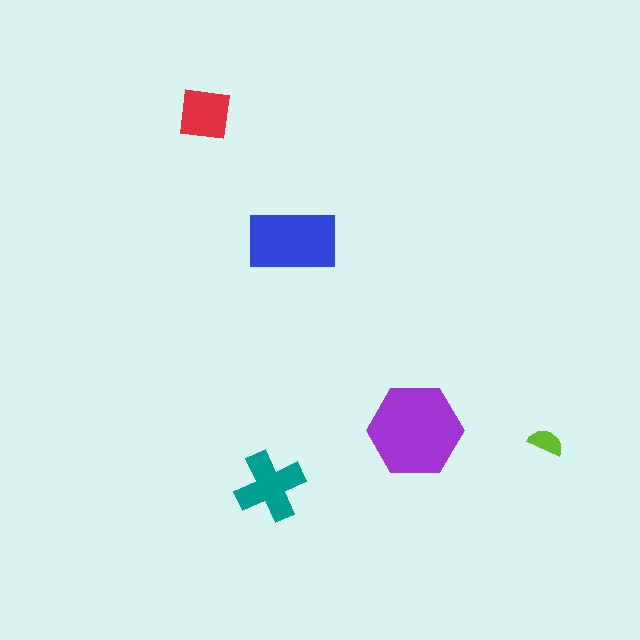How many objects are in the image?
There are 5 objects in the image.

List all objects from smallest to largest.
The lime semicircle, the red square, the teal cross, the blue rectangle, the purple hexagon.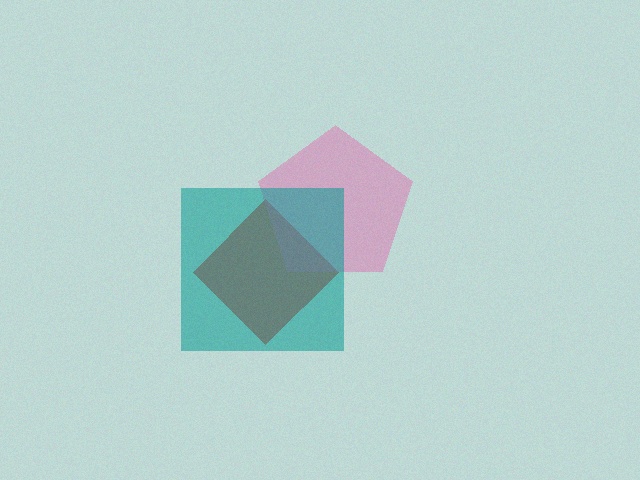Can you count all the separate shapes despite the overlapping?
Yes, there are 3 separate shapes.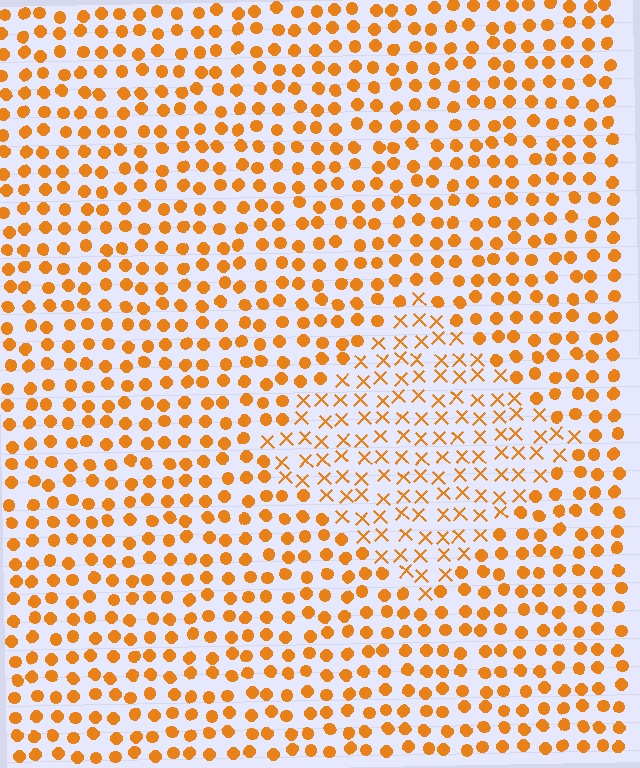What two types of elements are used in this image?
The image uses X marks inside the diamond region and circles outside it.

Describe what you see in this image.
The image is filled with small orange elements arranged in a uniform grid. A diamond-shaped region contains X marks, while the surrounding area contains circles. The boundary is defined purely by the change in element shape.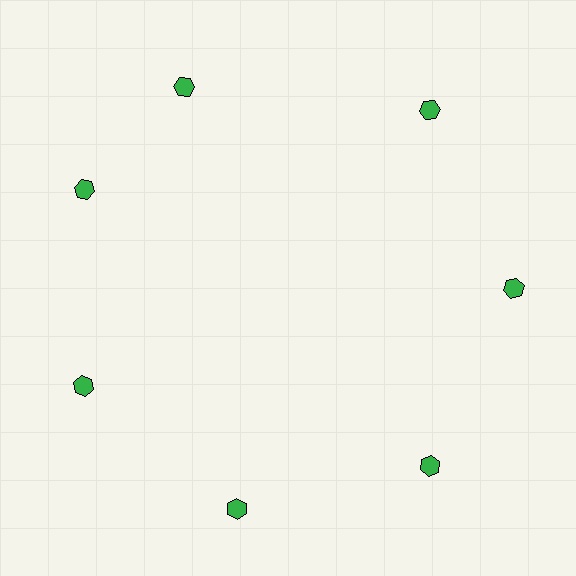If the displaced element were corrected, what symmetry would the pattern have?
It would have 7-fold rotational symmetry — the pattern would map onto itself every 51 degrees.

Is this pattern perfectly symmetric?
No. The 7 green hexagons are arranged in a ring, but one element near the 12 o'clock position is rotated out of alignment along the ring, breaking the 7-fold rotational symmetry.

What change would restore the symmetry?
The symmetry would be restored by rotating it back into even spacing with its neighbors so that all 7 hexagons sit at equal angles and equal distance from the center.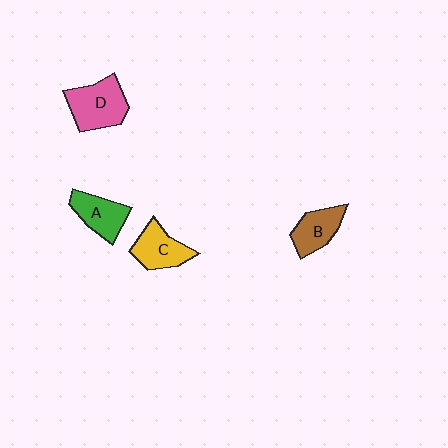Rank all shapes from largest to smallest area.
From largest to smallest: D (pink), C (yellow), A (green), B (brown).